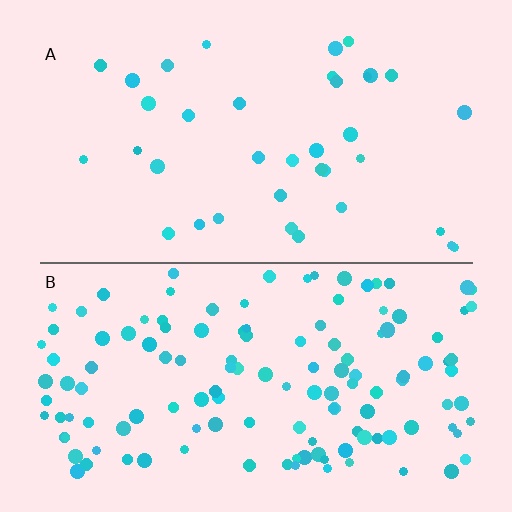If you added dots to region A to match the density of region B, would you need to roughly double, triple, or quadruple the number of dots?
Approximately quadruple.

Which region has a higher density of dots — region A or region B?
B (the bottom).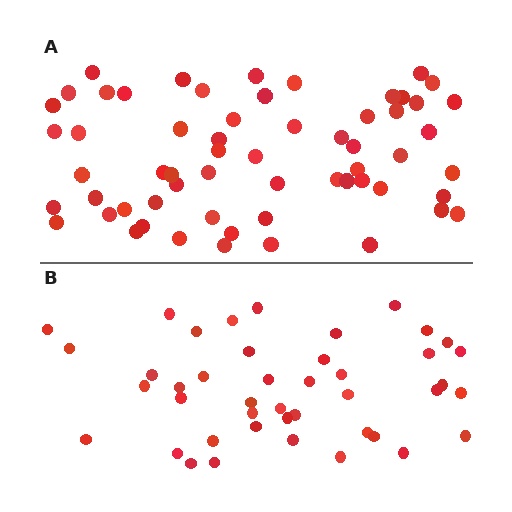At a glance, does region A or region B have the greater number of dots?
Region A (the top region) has more dots.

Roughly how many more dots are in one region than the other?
Region A has approximately 15 more dots than region B.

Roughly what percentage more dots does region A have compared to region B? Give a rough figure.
About 40% more.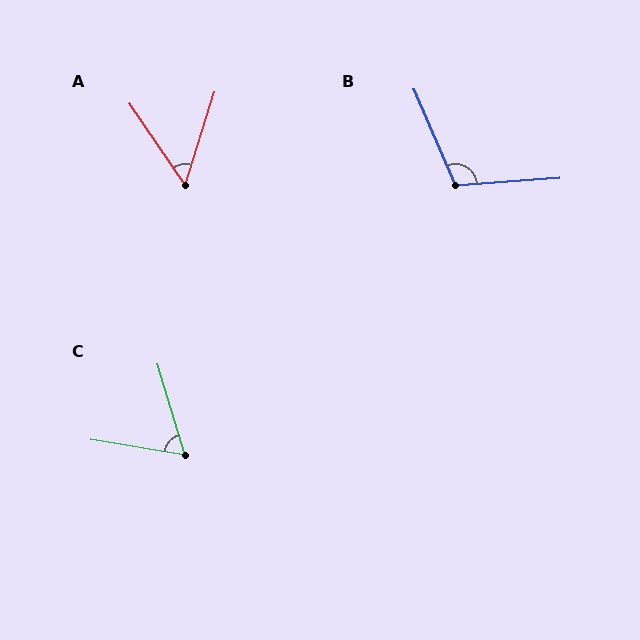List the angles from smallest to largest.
A (51°), C (64°), B (109°).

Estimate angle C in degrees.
Approximately 64 degrees.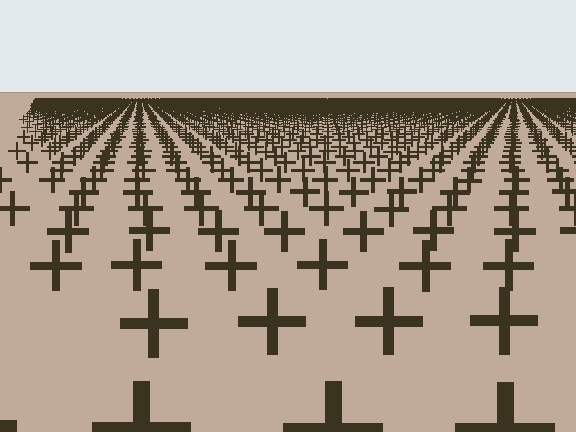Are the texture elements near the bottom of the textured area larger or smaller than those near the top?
Larger. Near the bottom, elements are closer to the viewer and appear at a bigger on-screen size.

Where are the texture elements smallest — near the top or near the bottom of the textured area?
Near the top.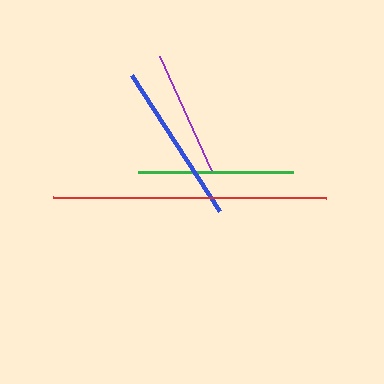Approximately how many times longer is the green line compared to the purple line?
The green line is approximately 1.2 times the length of the purple line.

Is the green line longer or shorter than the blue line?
The blue line is longer than the green line.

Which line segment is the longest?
The red line is the longest at approximately 273 pixels.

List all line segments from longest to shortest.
From longest to shortest: red, blue, green, purple.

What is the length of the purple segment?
The purple segment is approximately 126 pixels long.